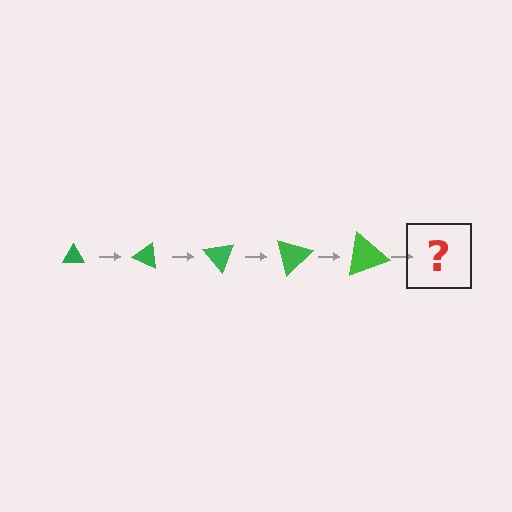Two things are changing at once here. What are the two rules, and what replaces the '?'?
The two rules are that the triangle grows larger each step and it rotates 25 degrees each step. The '?' should be a triangle, larger than the previous one and rotated 125 degrees from the start.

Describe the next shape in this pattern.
It should be a triangle, larger than the previous one and rotated 125 degrees from the start.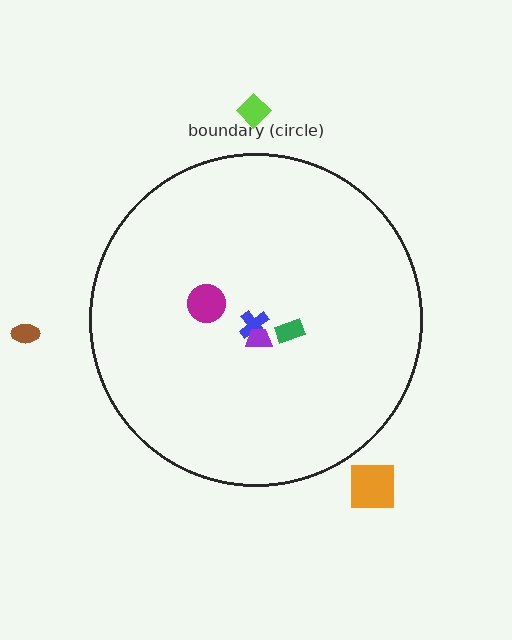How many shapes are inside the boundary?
4 inside, 3 outside.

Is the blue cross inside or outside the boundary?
Inside.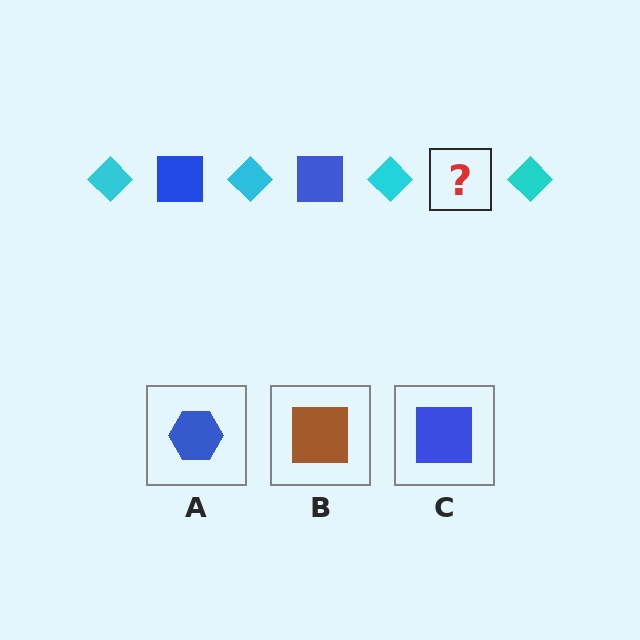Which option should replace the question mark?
Option C.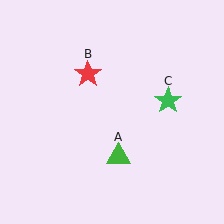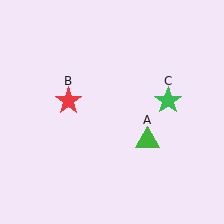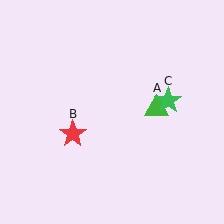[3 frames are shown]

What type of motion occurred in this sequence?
The green triangle (object A), red star (object B) rotated counterclockwise around the center of the scene.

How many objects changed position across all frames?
2 objects changed position: green triangle (object A), red star (object B).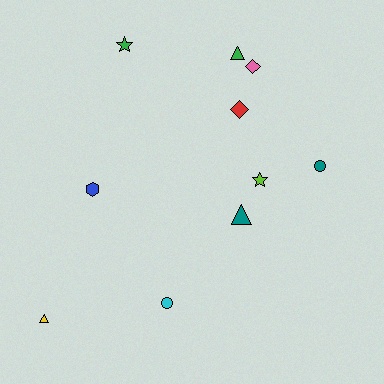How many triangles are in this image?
There are 3 triangles.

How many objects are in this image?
There are 10 objects.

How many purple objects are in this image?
There are no purple objects.